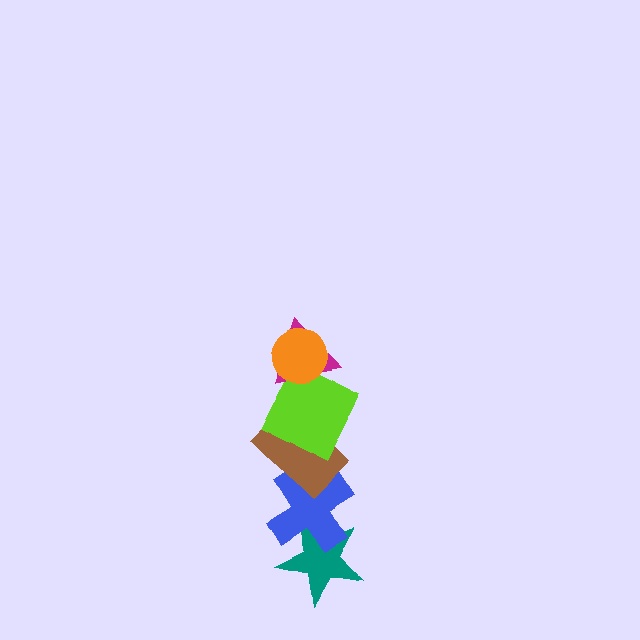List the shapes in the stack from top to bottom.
From top to bottom: the orange circle, the magenta triangle, the lime square, the brown rectangle, the blue cross, the teal star.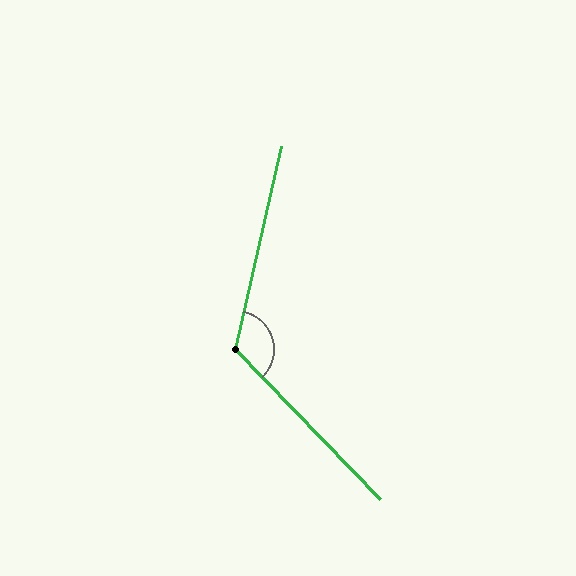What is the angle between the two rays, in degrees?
Approximately 123 degrees.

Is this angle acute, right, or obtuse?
It is obtuse.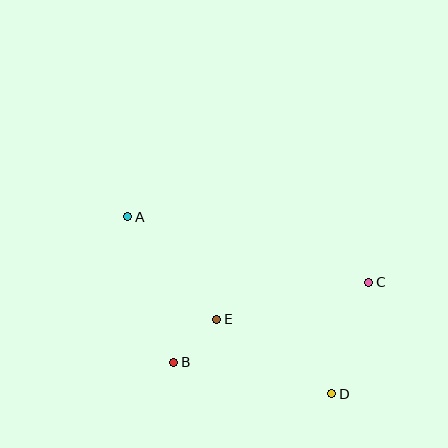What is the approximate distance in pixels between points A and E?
The distance between A and E is approximately 136 pixels.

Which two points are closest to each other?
Points B and E are closest to each other.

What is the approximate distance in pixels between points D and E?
The distance between D and E is approximately 137 pixels.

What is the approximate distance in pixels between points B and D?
The distance between B and D is approximately 161 pixels.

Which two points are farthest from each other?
Points A and D are farthest from each other.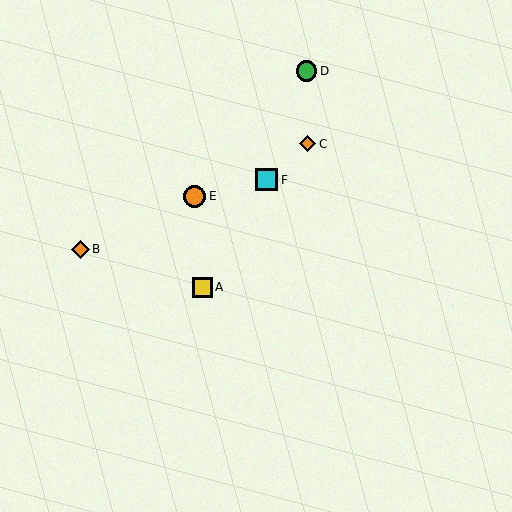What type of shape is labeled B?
Shape B is an orange diamond.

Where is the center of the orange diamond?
The center of the orange diamond is at (80, 250).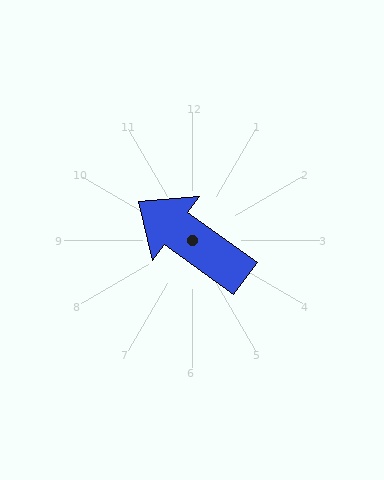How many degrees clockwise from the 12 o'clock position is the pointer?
Approximately 306 degrees.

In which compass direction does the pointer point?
Northwest.